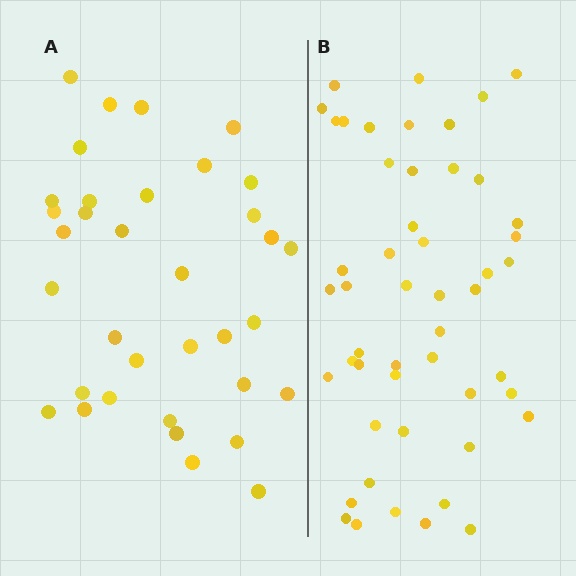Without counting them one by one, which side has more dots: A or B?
Region B (the right region) has more dots.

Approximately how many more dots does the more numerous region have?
Region B has approximately 15 more dots than region A.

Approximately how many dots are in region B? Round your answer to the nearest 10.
About 50 dots.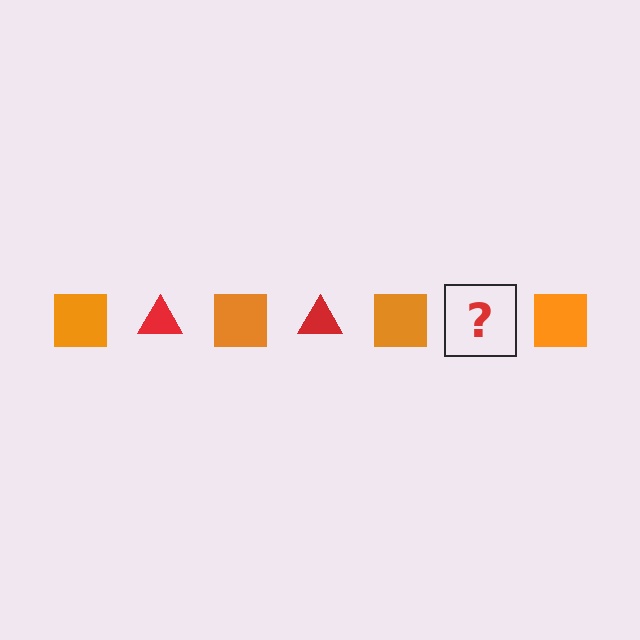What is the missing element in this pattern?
The missing element is a red triangle.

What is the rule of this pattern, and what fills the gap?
The rule is that the pattern alternates between orange square and red triangle. The gap should be filled with a red triangle.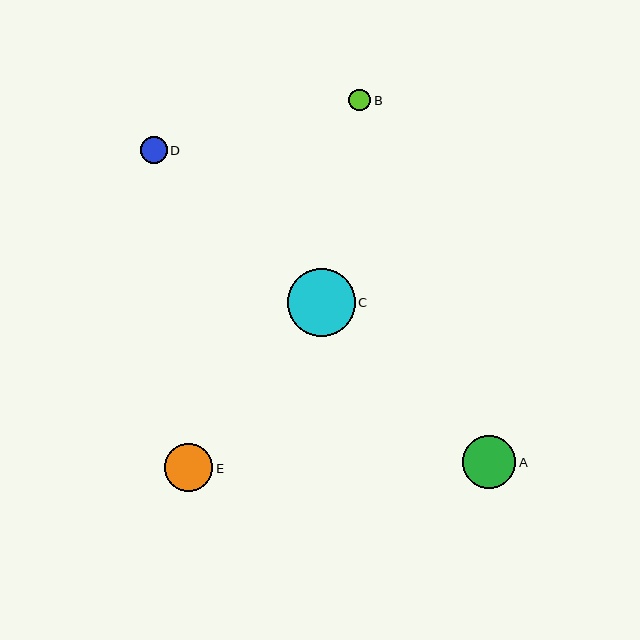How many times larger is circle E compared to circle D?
Circle E is approximately 1.8 times the size of circle D.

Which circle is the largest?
Circle C is the largest with a size of approximately 68 pixels.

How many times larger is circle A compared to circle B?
Circle A is approximately 2.5 times the size of circle B.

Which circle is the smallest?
Circle B is the smallest with a size of approximately 22 pixels.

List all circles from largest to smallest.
From largest to smallest: C, A, E, D, B.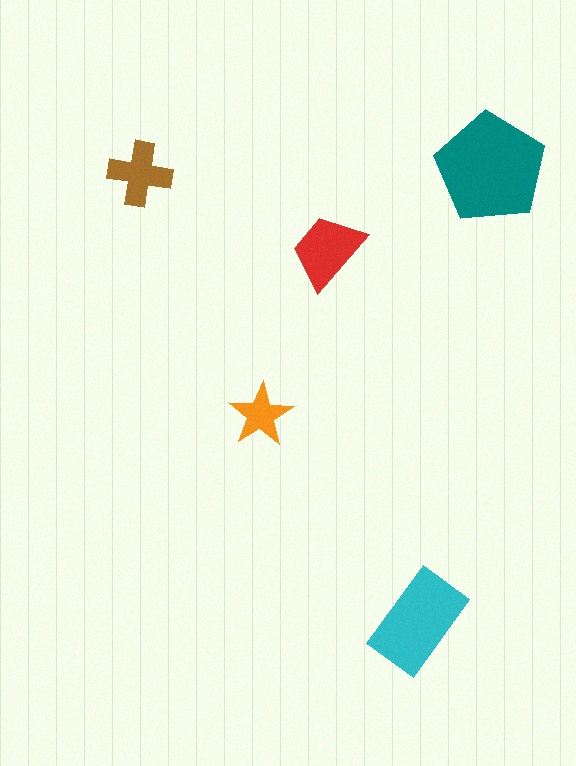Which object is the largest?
The teal pentagon.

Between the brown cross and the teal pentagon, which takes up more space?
The teal pentagon.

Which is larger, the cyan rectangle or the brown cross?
The cyan rectangle.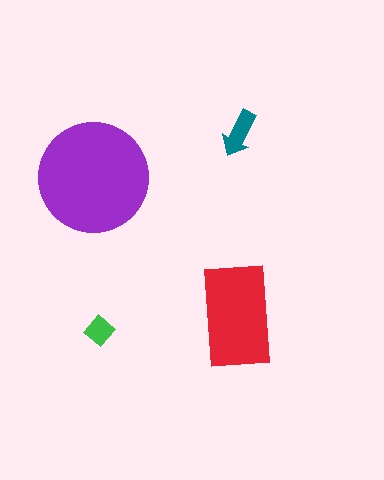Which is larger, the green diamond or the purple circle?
The purple circle.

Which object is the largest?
The purple circle.